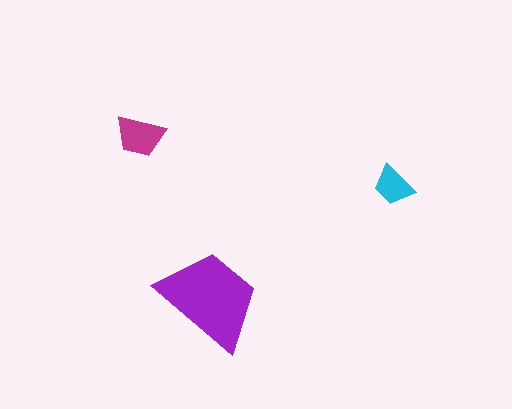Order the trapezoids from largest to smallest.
the purple one, the magenta one, the cyan one.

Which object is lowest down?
The purple trapezoid is bottommost.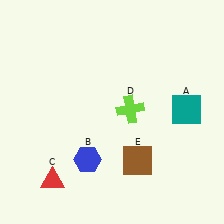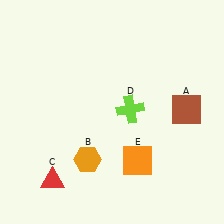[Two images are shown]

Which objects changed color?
A changed from teal to brown. B changed from blue to orange. E changed from brown to orange.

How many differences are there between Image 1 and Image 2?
There are 3 differences between the two images.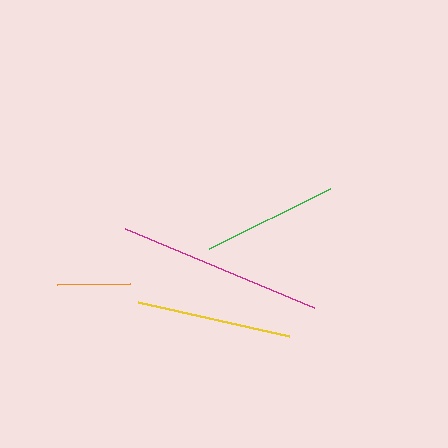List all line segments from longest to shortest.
From longest to shortest: magenta, yellow, green, orange.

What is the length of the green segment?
The green segment is approximately 135 pixels long.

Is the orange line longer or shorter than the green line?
The green line is longer than the orange line.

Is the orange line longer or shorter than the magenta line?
The magenta line is longer than the orange line.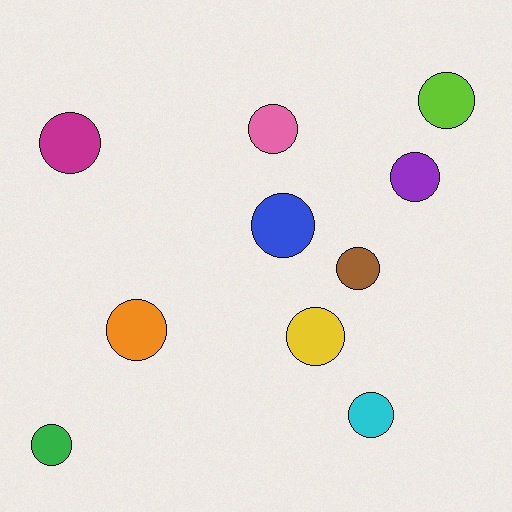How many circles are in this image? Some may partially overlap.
There are 10 circles.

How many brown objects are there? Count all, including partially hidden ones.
There is 1 brown object.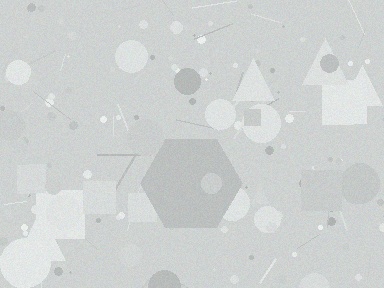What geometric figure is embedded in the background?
A hexagon is embedded in the background.